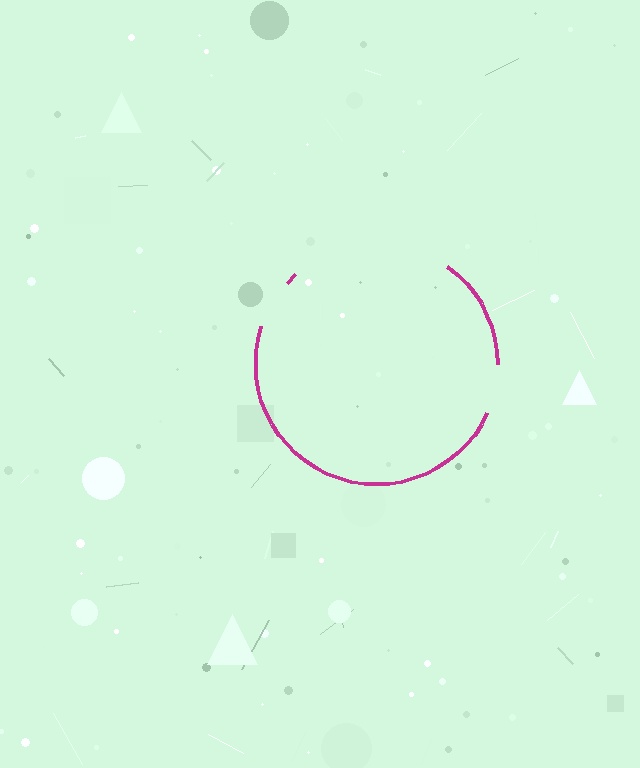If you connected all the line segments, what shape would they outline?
They would outline a circle.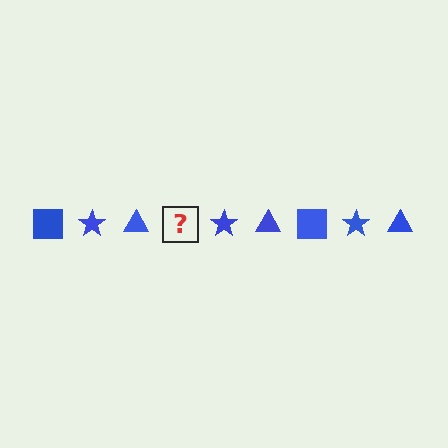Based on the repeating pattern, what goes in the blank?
The blank should be a blue square.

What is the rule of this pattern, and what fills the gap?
The rule is that the pattern cycles through square, star, triangle shapes in blue. The gap should be filled with a blue square.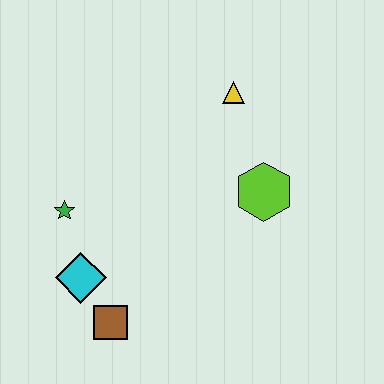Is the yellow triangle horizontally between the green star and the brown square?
No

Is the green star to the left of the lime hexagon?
Yes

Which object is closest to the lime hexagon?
The yellow triangle is closest to the lime hexagon.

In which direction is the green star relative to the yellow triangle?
The green star is to the left of the yellow triangle.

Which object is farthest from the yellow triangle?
The brown square is farthest from the yellow triangle.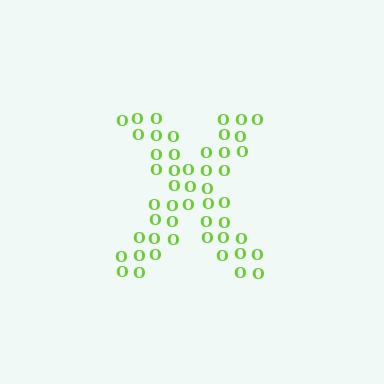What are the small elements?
The small elements are letter O's.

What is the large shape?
The large shape is the letter X.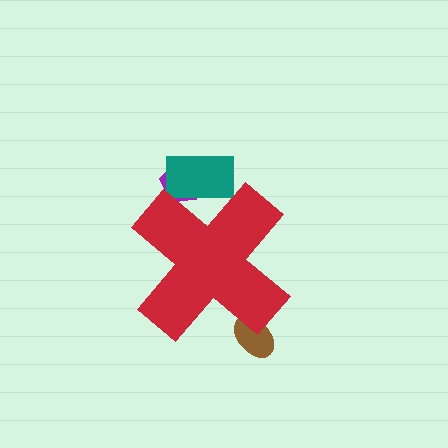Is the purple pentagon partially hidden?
Yes, the purple pentagon is partially hidden behind the red cross.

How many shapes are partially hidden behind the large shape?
3 shapes are partially hidden.